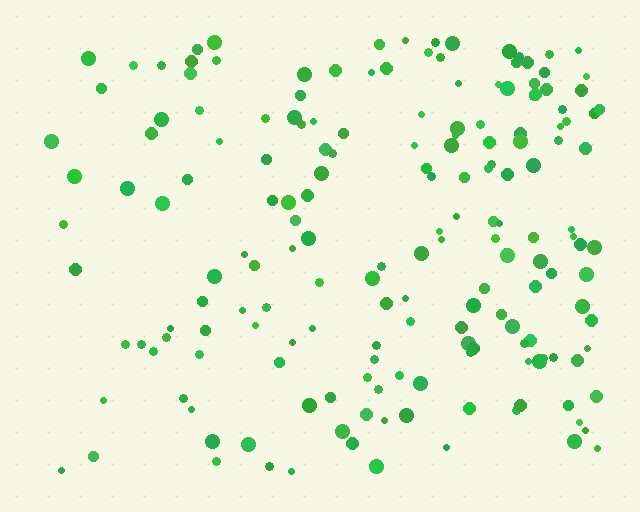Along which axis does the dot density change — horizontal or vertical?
Horizontal.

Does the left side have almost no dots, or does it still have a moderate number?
Still a moderate number, just noticeably fewer than the right.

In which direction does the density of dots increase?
From left to right, with the right side densest.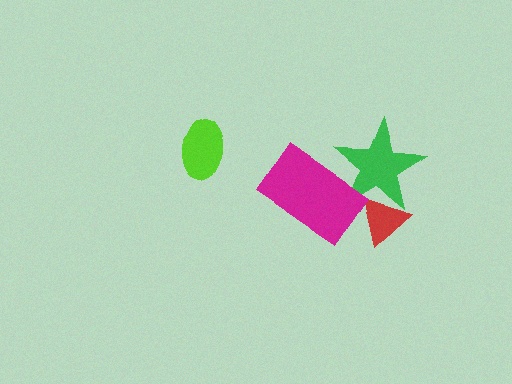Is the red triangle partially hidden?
Yes, it is partially covered by another shape.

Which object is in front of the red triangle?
The green star is in front of the red triangle.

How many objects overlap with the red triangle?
1 object overlaps with the red triangle.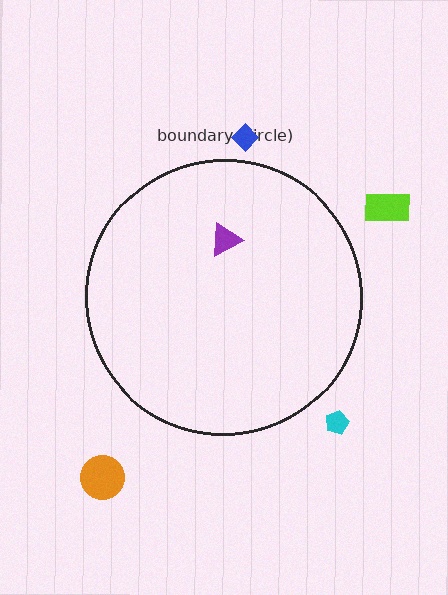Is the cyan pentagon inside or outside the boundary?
Outside.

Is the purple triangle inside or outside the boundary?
Inside.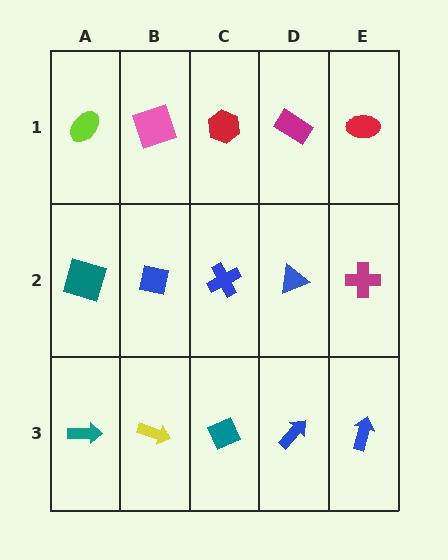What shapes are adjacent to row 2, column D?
A magenta rectangle (row 1, column D), a blue arrow (row 3, column D), a blue cross (row 2, column C), a magenta cross (row 2, column E).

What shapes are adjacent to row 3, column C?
A blue cross (row 2, column C), a yellow arrow (row 3, column B), a blue arrow (row 3, column D).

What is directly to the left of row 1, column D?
A red hexagon.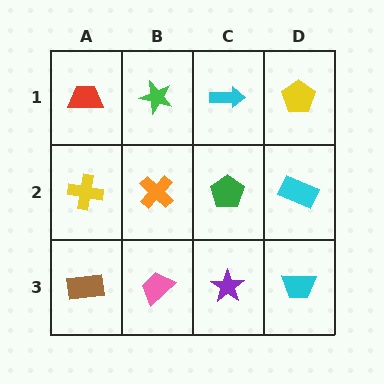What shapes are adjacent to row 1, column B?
An orange cross (row 2, column B), a red trapezoid (row 1, column A), a cyan arrow (row 1, column C).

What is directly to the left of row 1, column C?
A green star.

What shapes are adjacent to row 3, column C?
A green pentagon (row 2, column C), a pink trapezoid (row 3, column B), a cyan trapezoid (row 3, column D).